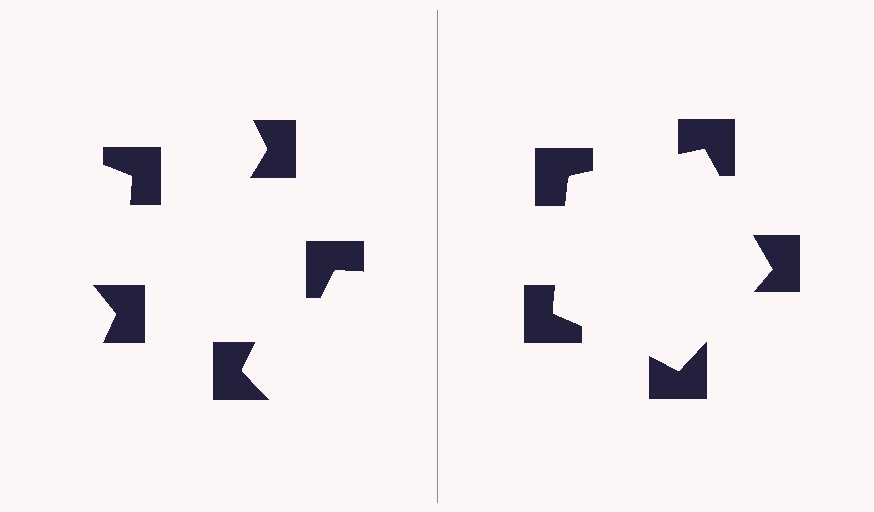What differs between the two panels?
The notched squares are positioned identically on both sides; only the wedge orientations differ. On the right they align to a pentagon; on the left they are misaligned.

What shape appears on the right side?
An illusory pentagon.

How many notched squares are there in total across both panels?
10 — 5 on each side.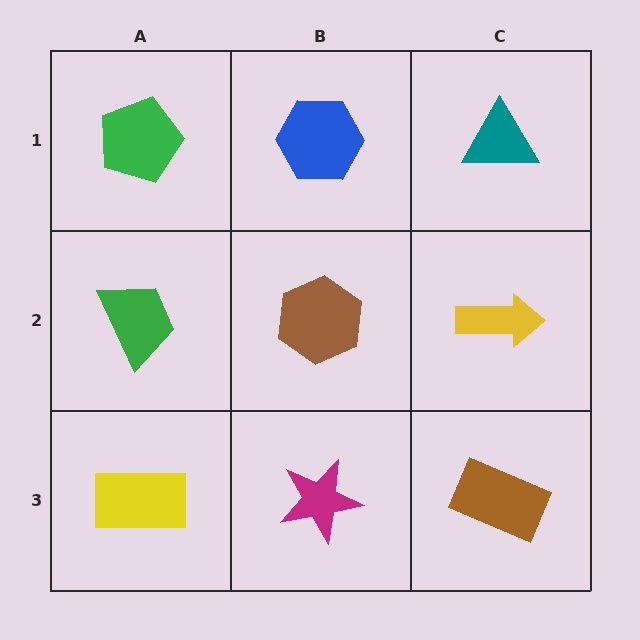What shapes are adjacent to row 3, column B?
A brown hexagon (row 2, column B), a yellow rectangle (row 3, column A), a brown rectangle (row 3, column C).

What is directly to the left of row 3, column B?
A yellow rectangle.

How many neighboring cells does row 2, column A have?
3.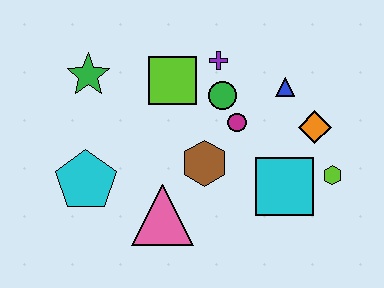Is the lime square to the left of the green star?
No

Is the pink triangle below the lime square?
Yes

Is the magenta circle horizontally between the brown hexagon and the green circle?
No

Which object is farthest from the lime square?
The lime hexagon is farthest from the lime square.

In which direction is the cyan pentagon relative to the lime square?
The cyan pentagon is below the lime square.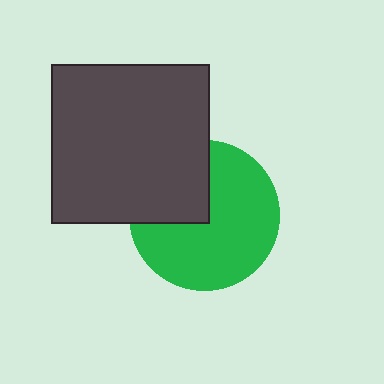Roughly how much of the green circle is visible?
Most of it is visible (roughly 69%).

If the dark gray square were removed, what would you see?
You would see the complete green circle.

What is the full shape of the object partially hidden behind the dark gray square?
The partially hidden object is a green circle.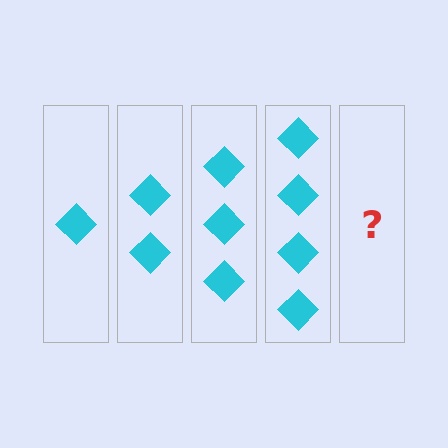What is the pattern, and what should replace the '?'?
The pattern is that each step adds one more diamond. The '?' should be 5 diamonds.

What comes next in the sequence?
The next element should be 5 diamonds.